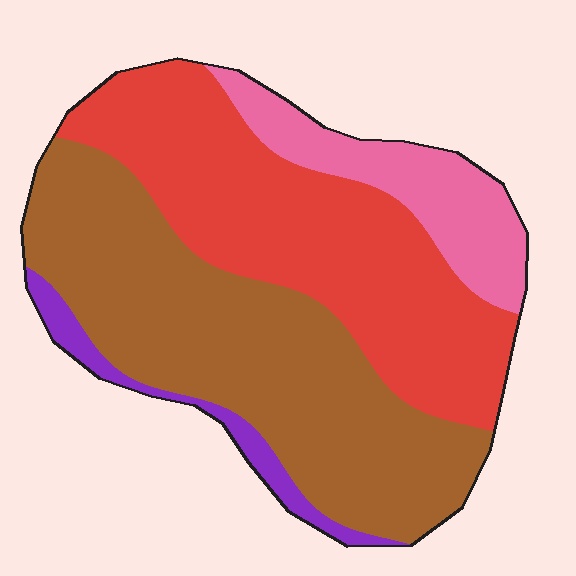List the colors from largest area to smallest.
From largest to smallest: brown, red, pink, purple.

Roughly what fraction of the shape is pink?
Pink takes up less than a quarter of the shape.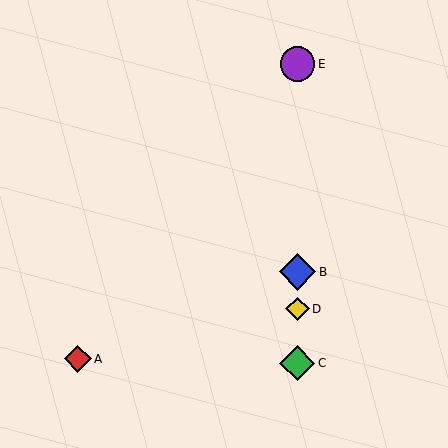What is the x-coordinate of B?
Object B is at x≈297.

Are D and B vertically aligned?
Yes, both are at x≈297.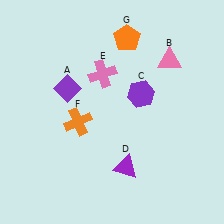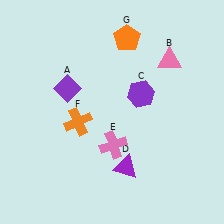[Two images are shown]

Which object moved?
The pink cross (E) moved down.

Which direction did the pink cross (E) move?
The pink cross (E) moved down.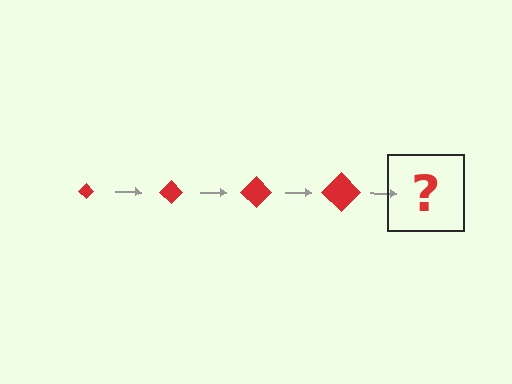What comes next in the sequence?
The next element should be a red diamond, larger than the previous one.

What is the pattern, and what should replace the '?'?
The pattern is that the diamond gets progressively larger each step. The '?' should be a red diamond, larger than the previous one.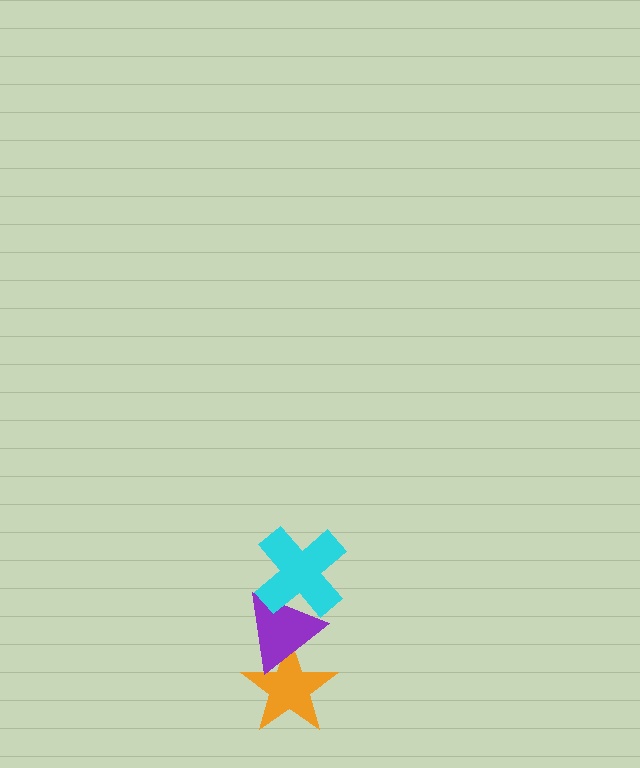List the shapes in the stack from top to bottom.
From top to bottom: the cyan cross, the purple triangle, the orange star.